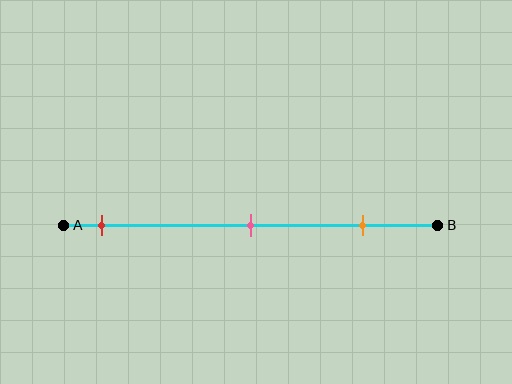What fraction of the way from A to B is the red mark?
The red mark is approximately 10% (0.1) of the way from A to B.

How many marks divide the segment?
There are 3 marks dividing the segment.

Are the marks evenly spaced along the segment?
Yes, the marks are approximately evenly spaced.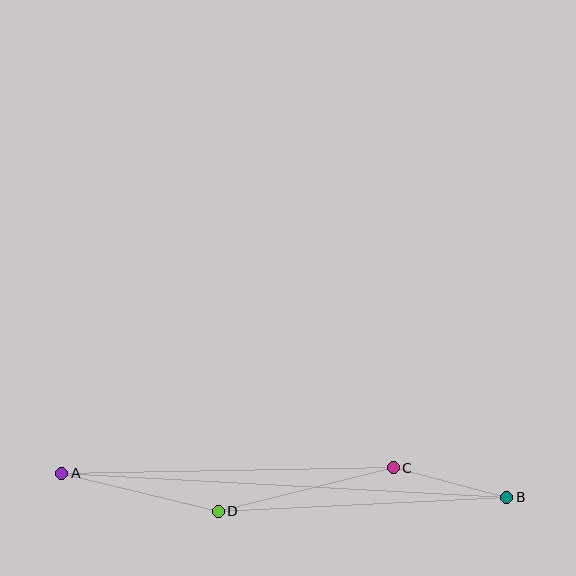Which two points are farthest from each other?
Points A and B are farthest from each other.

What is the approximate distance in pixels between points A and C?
The distance between A and C is approximately 332 pixels.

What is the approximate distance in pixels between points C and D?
The distance between C and D is approximately 180 pixels.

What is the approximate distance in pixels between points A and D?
The distance between A and D is approximately 161 pixels.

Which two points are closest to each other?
Points B and C are closest to each other.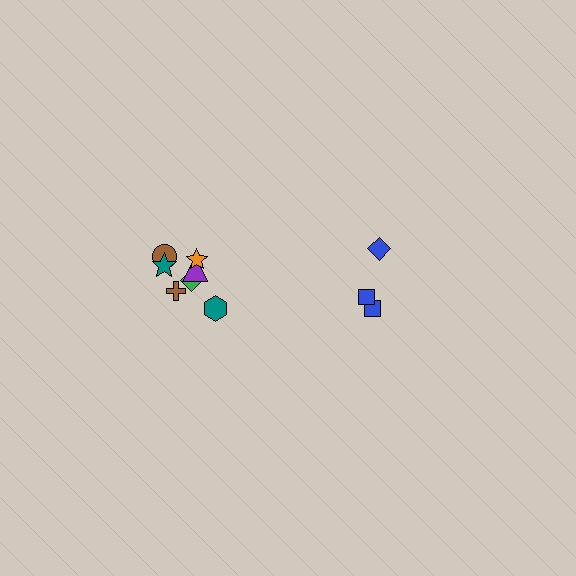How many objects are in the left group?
There are 7 objects.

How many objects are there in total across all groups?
There are 10 objects.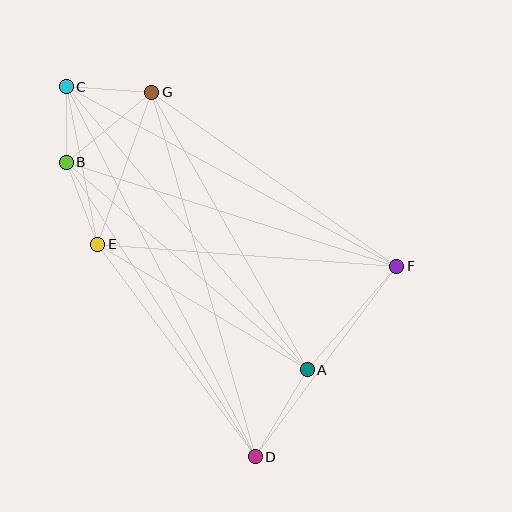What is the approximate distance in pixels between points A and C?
The distance between A and C is approximately 372 pixels.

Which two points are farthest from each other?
Points C and D are farthest from each other.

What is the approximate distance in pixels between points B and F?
The distance between B and F is approximately 347 pixels.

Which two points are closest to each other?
Points B and C are closest to each other.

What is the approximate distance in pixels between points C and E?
The distance between C and E is approximately 161 pixels.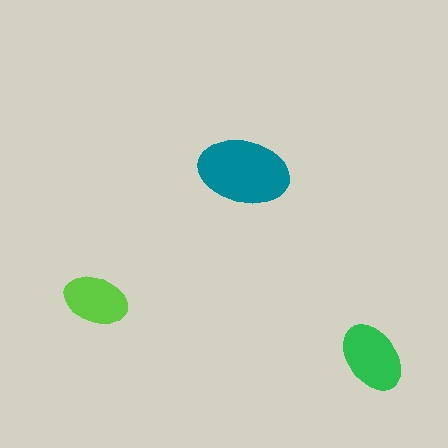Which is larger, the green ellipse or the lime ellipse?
The green one.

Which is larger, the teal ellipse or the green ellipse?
The teal one.